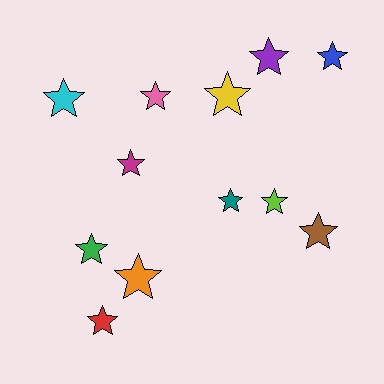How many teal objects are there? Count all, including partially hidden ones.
There is 1 teal object.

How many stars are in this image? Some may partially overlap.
There are 12 stars.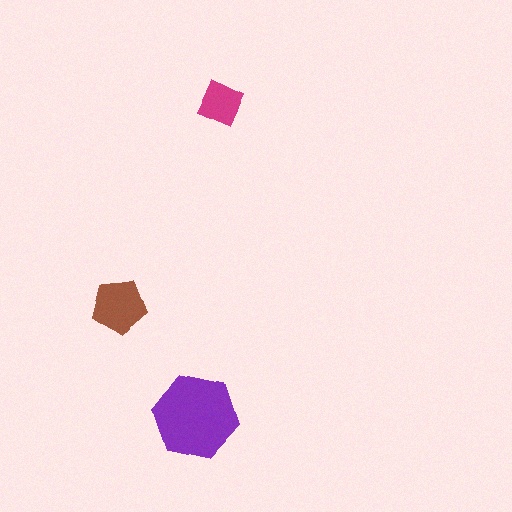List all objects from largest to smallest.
The purple hexagon, the brown pentagon, the magenta diamond.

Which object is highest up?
The magenta diamond is topmost.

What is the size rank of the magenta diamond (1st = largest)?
3rd.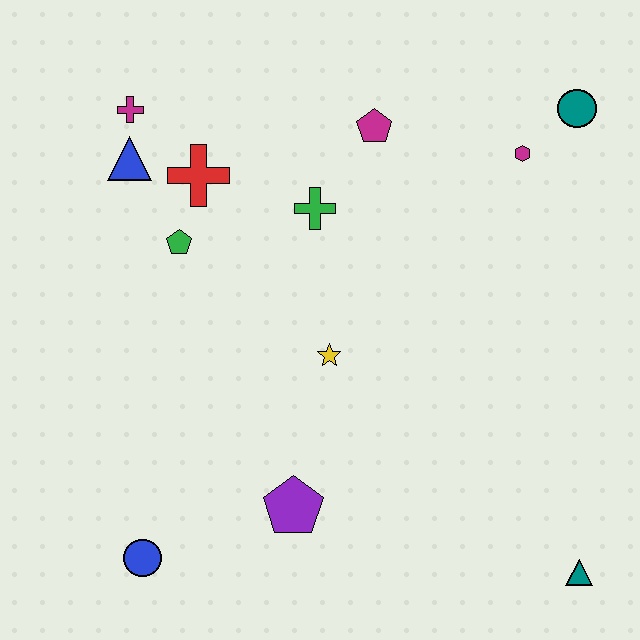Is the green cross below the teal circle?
Yes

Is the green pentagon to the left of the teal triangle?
Yes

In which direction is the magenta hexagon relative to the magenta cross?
The magenta hexagon is to the right of the magenta cross.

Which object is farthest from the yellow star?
The teal circle is farthest from the yellow star.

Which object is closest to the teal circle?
The magenta hexagon is closest to the teal circle.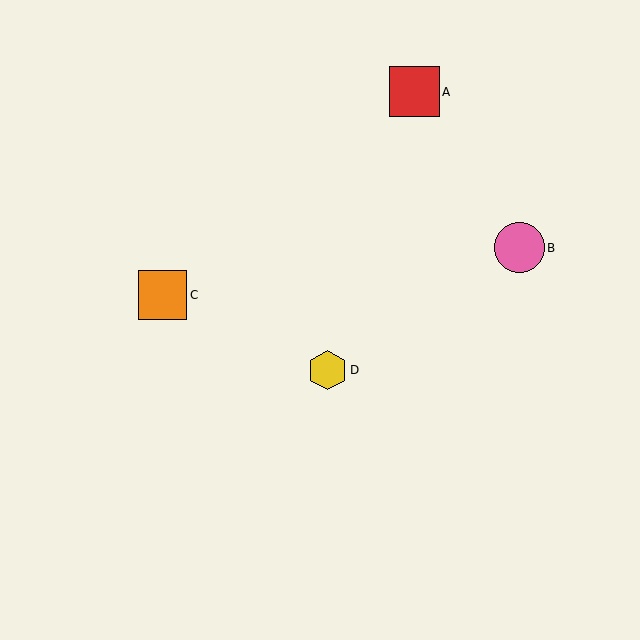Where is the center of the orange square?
The center of the orange square is at (162, 295).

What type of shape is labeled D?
Shape D is a yellow hexagon.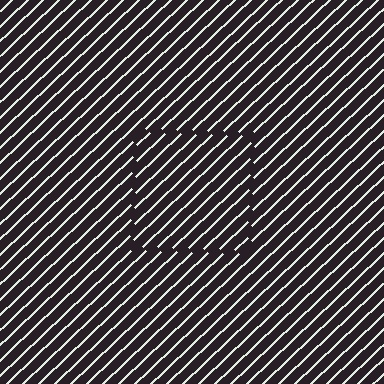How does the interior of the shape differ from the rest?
The interior of the shape contains the same grating, shifted by half a period — the contour is defined by the phase discontinuity where line-ends from the inner and outer gratings abut.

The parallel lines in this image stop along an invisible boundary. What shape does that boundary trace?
An illusory square. The interior of the shape contains the same grating, shifted by half a period — the contour is defined by the phase discontinuity where line-ends from the inner and outer gratings abut.